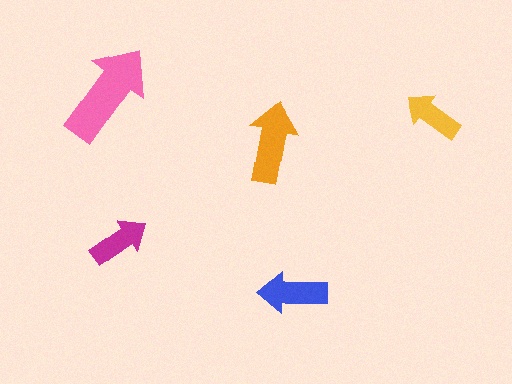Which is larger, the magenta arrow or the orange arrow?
The orange one.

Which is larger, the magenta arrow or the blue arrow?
The blue one.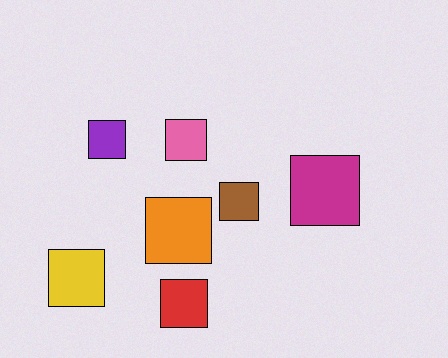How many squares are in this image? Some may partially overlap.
There are 7 squares.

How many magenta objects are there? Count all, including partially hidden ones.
There is 1 magenta object.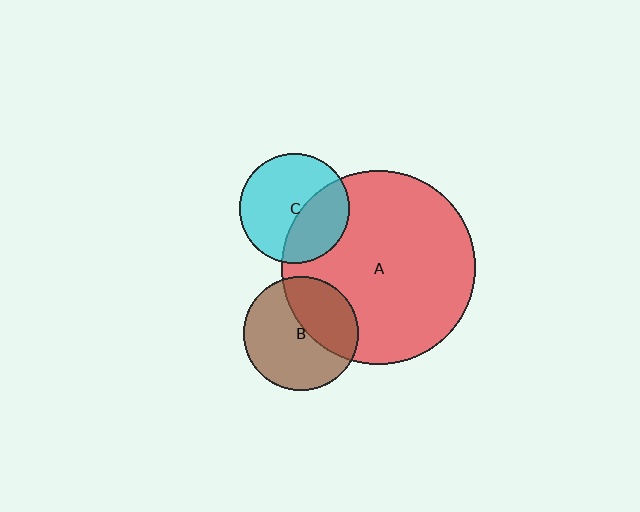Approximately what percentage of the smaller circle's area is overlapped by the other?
Approximately 40%.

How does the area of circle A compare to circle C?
Approximately 3.1 times.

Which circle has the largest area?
Circle A (red).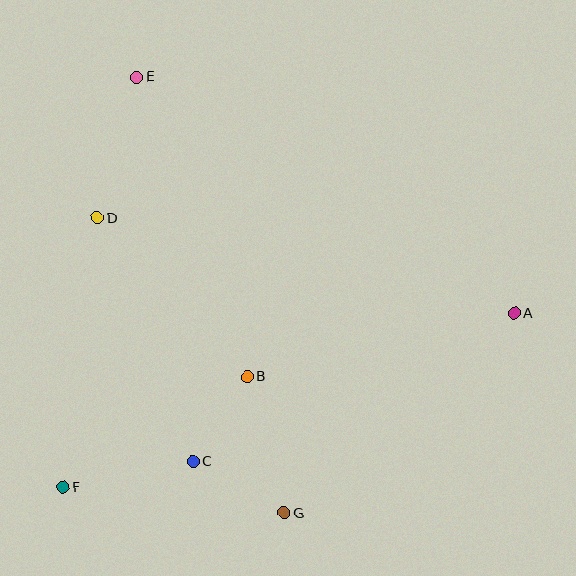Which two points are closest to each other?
Points B and C are closest to each other.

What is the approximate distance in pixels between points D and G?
The distance between D and G is approximately 349 pixels.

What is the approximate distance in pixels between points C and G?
The distance between C and G is approximately 105 pixels.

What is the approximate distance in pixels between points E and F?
The distance between E and F is approximately 416 pixels.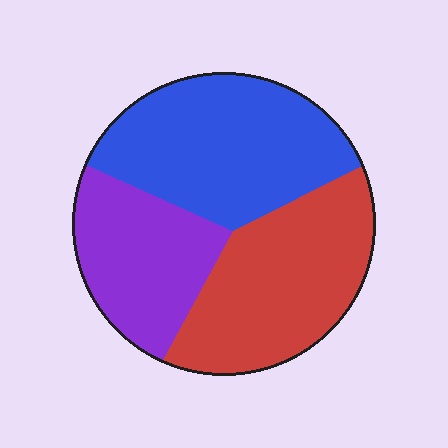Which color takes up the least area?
Purple, at roughly 25%.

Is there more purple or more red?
Red.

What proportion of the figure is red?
Red takes up about three eighths (3/8) of the figure.